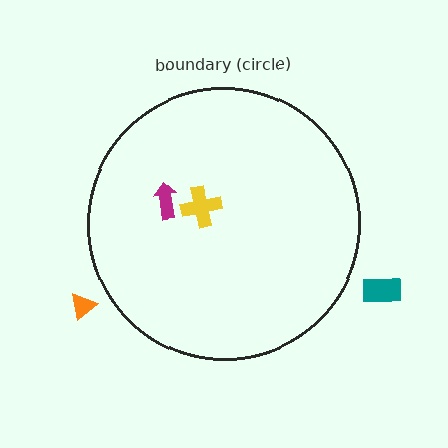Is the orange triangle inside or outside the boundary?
Outside.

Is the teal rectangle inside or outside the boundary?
Outside.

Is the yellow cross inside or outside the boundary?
Inside.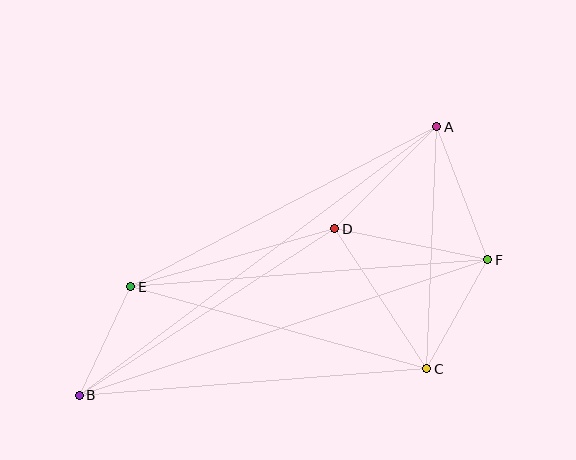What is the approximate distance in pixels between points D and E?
The distance between D and E is approximately 212 pixels.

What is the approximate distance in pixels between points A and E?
The distance between A and E is approximately 345 pixels.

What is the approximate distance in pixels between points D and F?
The distance between D and F is approximately 156 pixels.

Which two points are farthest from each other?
Points A and B are farthest from each other.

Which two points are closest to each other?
Points B and E are closest to each other.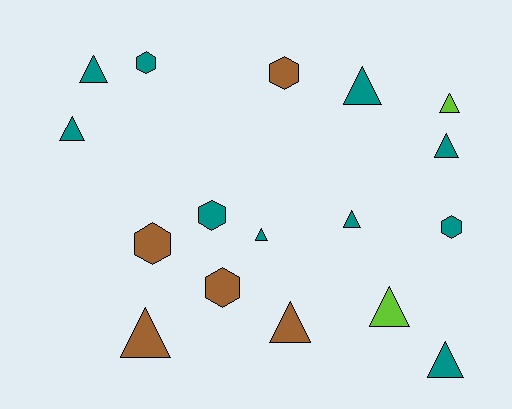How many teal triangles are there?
There are 7 teal triangles.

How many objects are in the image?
There are 17 objects.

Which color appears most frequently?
Teal, with 10 objects.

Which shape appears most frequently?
Triangle, with 11 objects.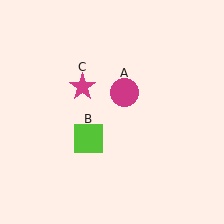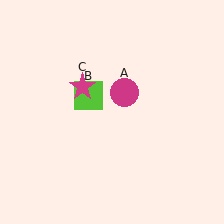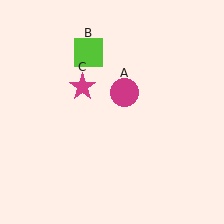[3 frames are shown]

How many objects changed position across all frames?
1 object changed position: lime square (object B).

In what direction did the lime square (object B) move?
The lime square (object B) moved up.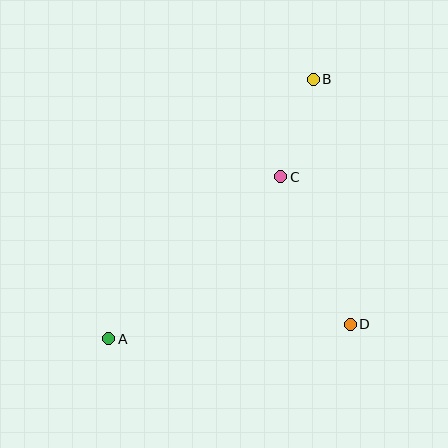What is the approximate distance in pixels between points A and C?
The distance between A and C is approximately 236 pixels.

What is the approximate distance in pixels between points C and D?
The distance between C and D is approximately 163 pixels.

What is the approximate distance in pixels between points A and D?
The distance between A and D is approximately 242 pixels.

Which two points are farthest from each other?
Points A and B are farthest from each other.